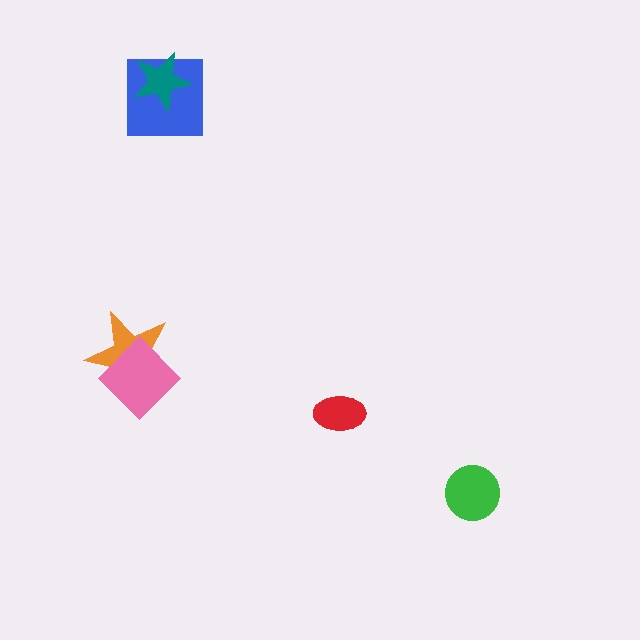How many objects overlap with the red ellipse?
0 objects overlap with the red ellipse.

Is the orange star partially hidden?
Yes, it is partially covered by another shape.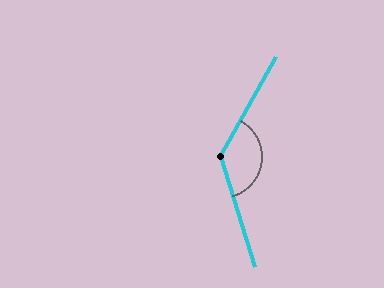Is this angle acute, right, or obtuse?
It is obtuse.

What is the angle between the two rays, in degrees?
Approximately 134 degrees.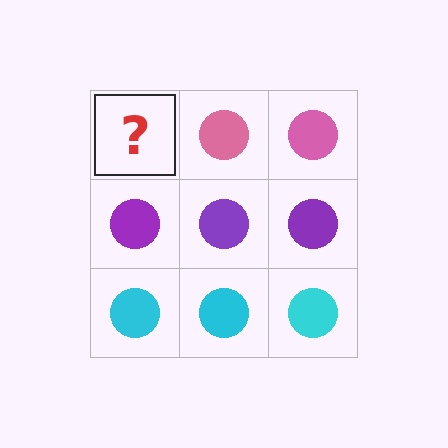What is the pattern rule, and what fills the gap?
The rule is that each row has a consistent color. The gap should be filled with a pink circle.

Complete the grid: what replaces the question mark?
The question mark should be replaced with a pink circle.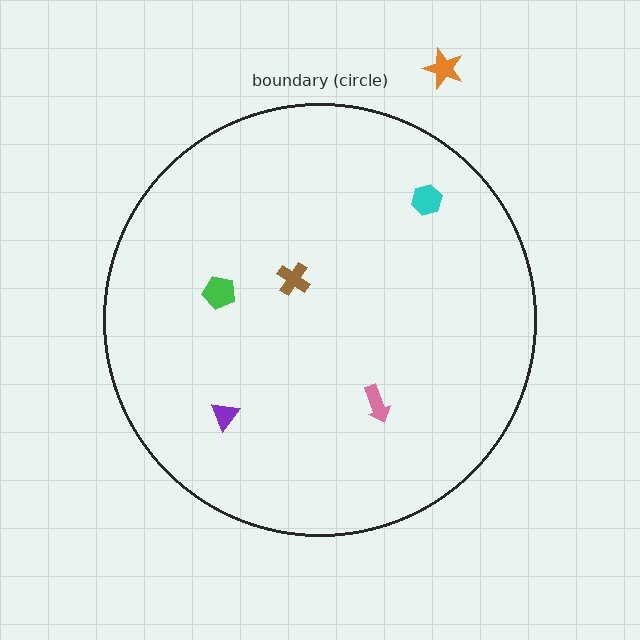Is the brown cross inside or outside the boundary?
Inside.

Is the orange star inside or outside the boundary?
Outside.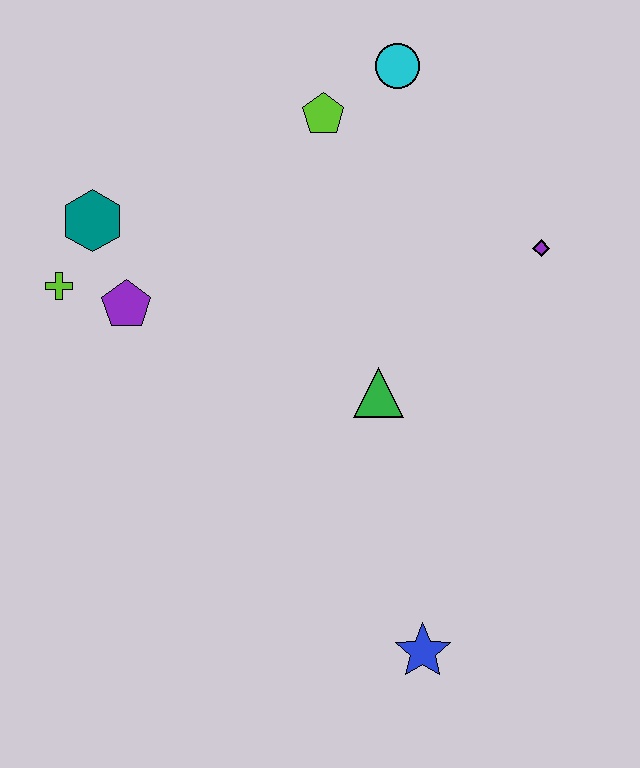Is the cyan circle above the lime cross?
Yes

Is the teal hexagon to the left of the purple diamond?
Yes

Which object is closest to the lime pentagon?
The cyan circle is closest to the lime pentagon.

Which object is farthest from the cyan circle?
The blue star is farthest from the cyan circle.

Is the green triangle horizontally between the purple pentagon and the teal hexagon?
No